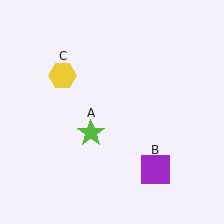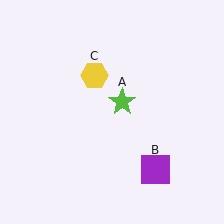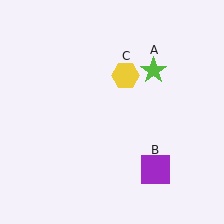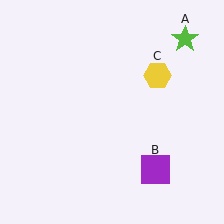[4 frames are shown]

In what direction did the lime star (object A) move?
The lime star (object A) moved up and to the right.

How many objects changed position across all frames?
2 objects changed position: lime star (object A), yellow hexagon (object C).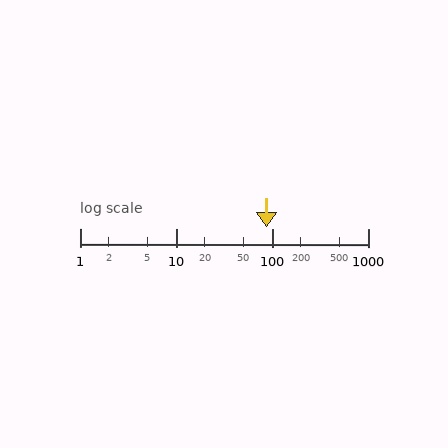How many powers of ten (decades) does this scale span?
The scale spans 3 decades, from 1 to 1000.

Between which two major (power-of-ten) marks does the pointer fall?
The pointer is between 10 and 100.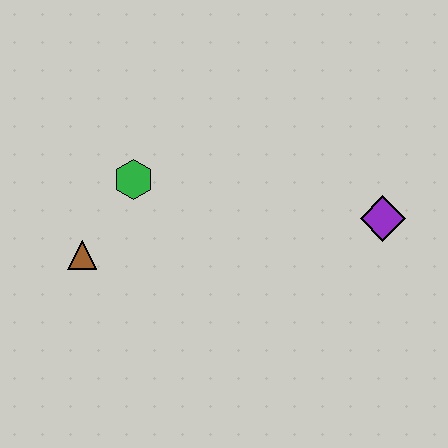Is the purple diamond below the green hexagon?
Yes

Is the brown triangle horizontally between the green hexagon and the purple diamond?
No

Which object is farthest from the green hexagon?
The purple diamond is farthest from the green hexagon.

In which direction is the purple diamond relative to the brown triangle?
The purple diamond is to the right of the brown triangle.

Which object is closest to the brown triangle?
The green hexagon is closest to the brown triangle.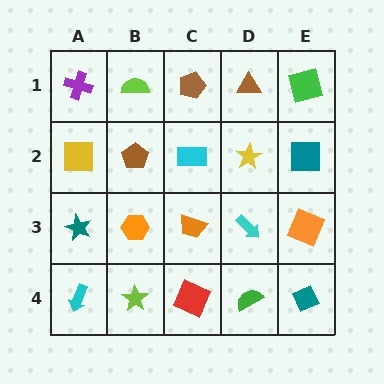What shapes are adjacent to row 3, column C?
A cyan rectangle (row 2, column C), a red square (row 4, column C), an orange hexagon (row 3, column B), a cyan arrow (row 3, column D).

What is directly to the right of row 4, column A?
A lime star.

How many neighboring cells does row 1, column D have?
3.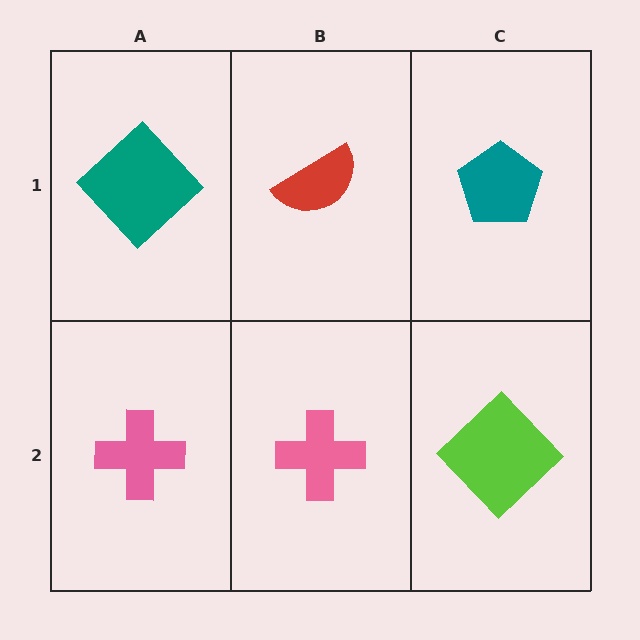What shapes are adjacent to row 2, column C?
A teal pentagon (row 1, column C), a pink cross (row 2, column B).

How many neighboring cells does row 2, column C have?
2.